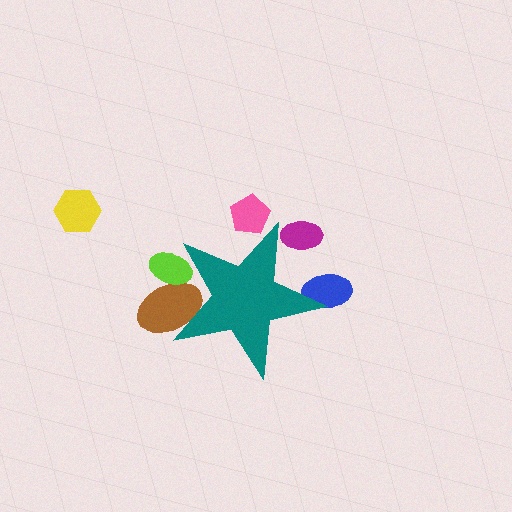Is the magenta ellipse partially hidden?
Yes, the magenta ellipse is partially hidden behind the teal star.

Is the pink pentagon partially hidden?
Yes, the pink pentagon is partially hidden behind the teal star.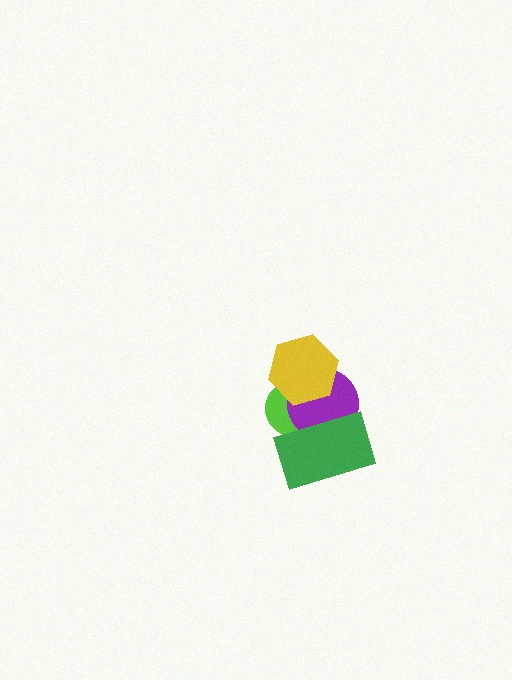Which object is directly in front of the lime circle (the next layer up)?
The purple circle is directly in front of the lime circle.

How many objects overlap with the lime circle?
3 objects overlap with the lime circle.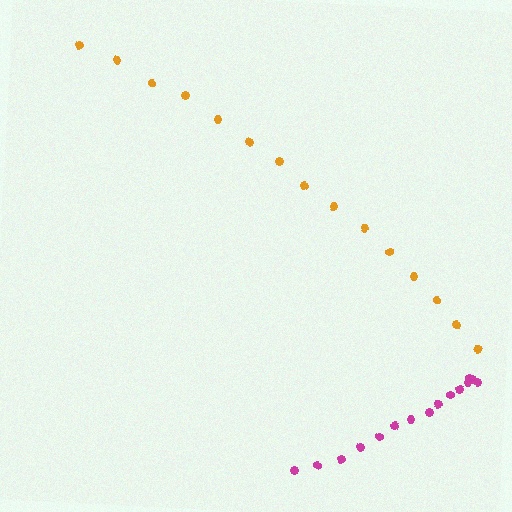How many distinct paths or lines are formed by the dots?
There are 2 distinct paths.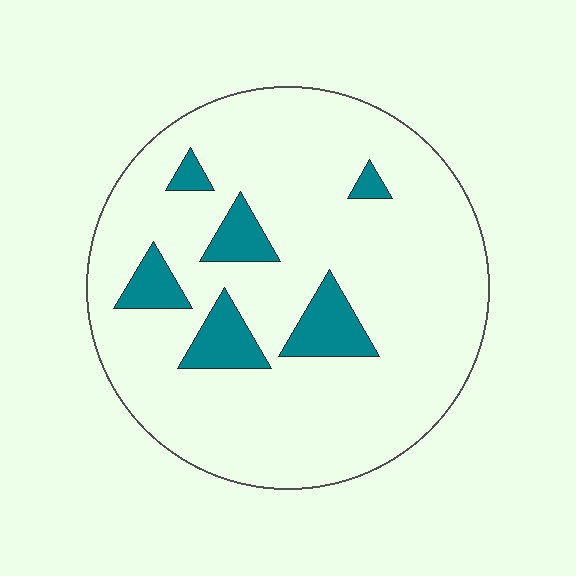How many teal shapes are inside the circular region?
6.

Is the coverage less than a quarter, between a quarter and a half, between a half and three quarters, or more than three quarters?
Less than a quarter.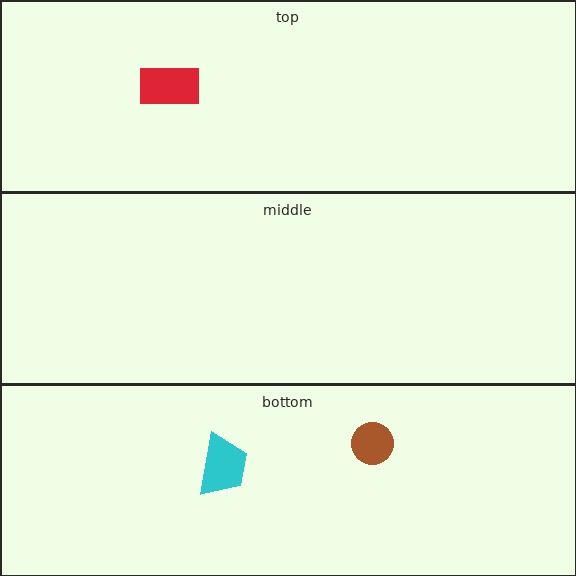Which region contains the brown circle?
The bottom region.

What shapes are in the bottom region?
The cyan trapezoid, the brown circle.